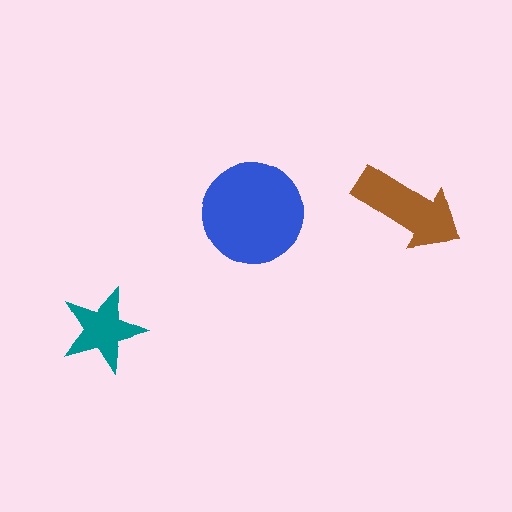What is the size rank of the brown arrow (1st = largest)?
2nd.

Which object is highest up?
The brown arrow is topmost.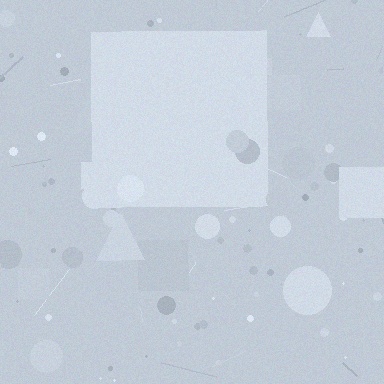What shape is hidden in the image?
A square is hidden in the image.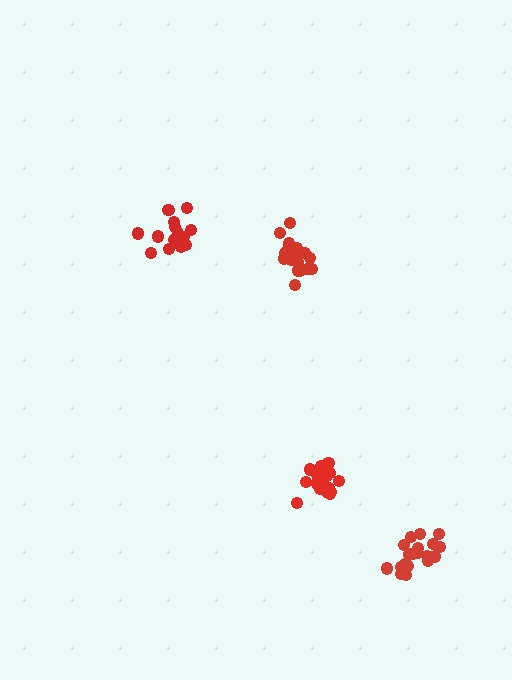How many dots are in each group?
Group 1: 21 dots, Group 2: 19 dots, Group 3: 16 dots, Group 4: 19 dots (75 total).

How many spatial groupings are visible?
There are 4 spatial groupings.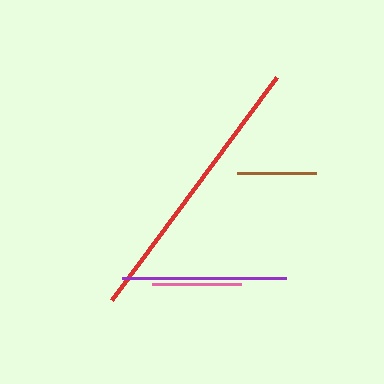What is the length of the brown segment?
The brown segment is approximately 79 pixels long.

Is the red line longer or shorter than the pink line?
The red line is longer than the pink line.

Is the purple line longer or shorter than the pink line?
The purple line is longer than the pink line.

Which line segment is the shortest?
The brown line is the shortest at approximately 79 pixels.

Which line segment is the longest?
The red line is the longest at approximately 277 pixels.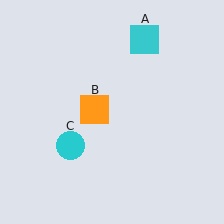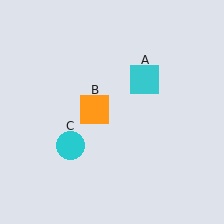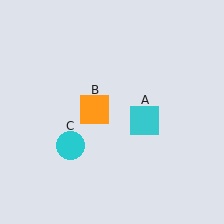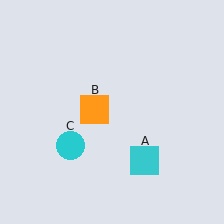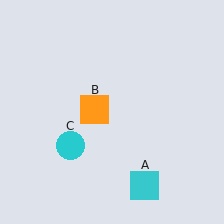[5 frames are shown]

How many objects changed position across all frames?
1 object changed position: cyan square (object A).